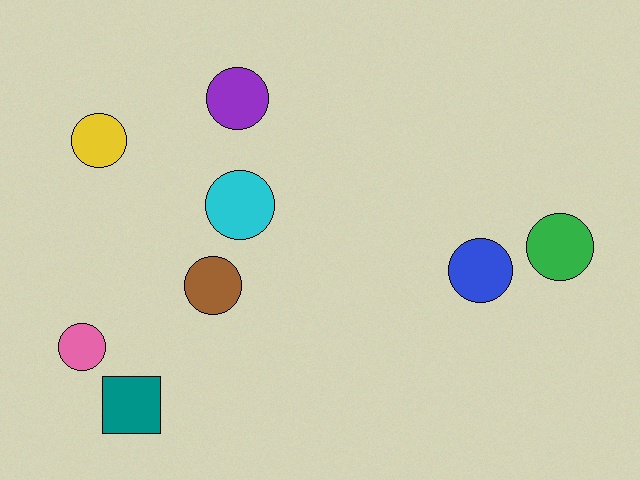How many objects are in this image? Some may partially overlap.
There are 8 objects.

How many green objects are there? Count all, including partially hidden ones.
There is 1 green object.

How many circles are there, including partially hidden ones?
There are 7 circles.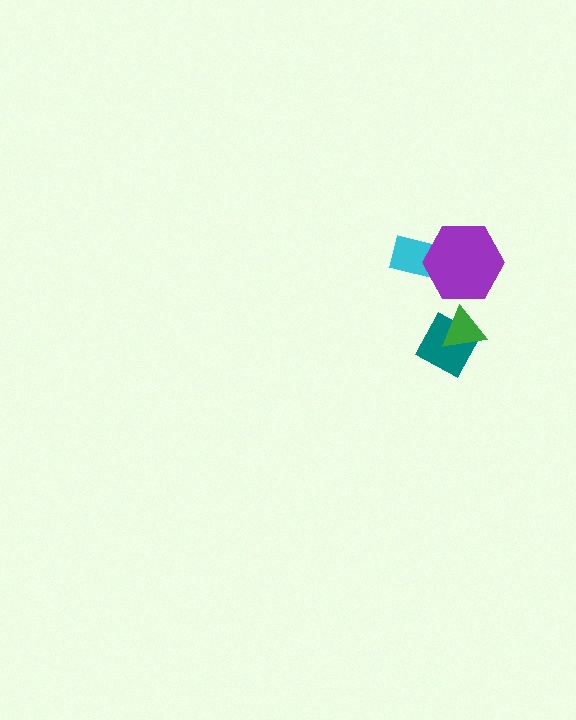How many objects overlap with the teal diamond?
1 object overlaps with the teal diamond.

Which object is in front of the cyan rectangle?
The purple hexagon is in front of the cyan rectangle.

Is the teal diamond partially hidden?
Yes, it is partially covered by another shape.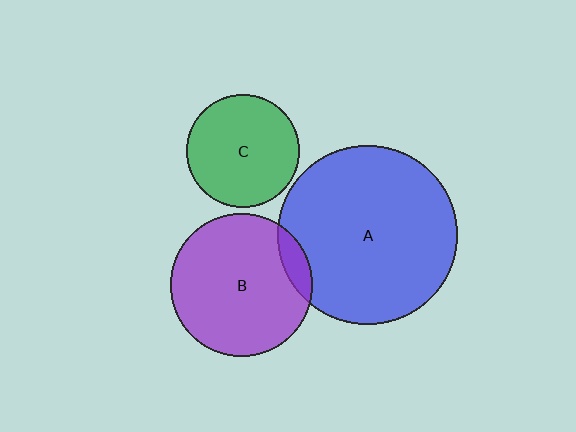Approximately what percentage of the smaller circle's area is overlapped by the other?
Approximately 10%.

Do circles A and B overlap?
Yes.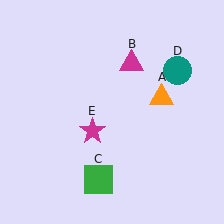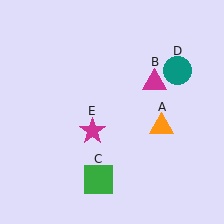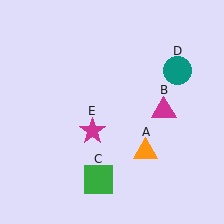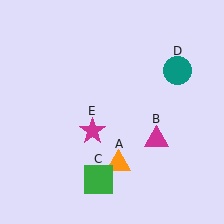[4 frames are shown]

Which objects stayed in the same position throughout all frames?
Green square (object C) and teal circle (object D) and magenta star (object E) remained stationary.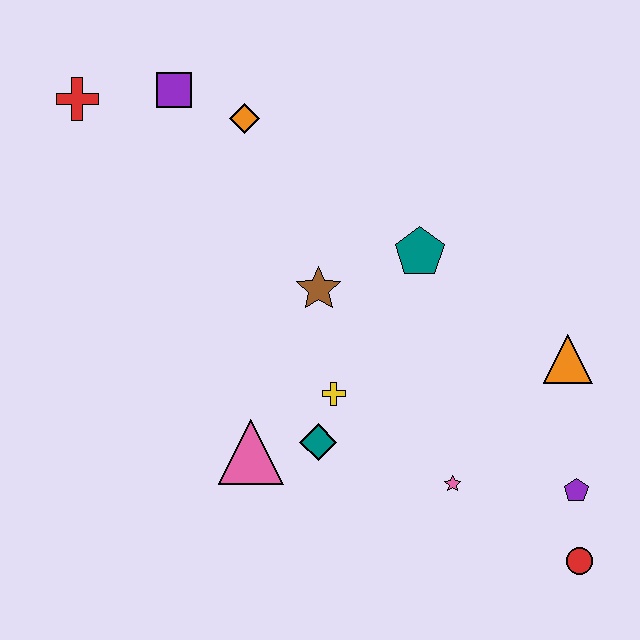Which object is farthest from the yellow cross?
The red cross is farthest from the yellow cross.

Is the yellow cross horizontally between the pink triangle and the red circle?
Yes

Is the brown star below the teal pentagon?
Yes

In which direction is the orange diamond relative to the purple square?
The orange diamond is to the right of the purple square.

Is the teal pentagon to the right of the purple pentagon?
No